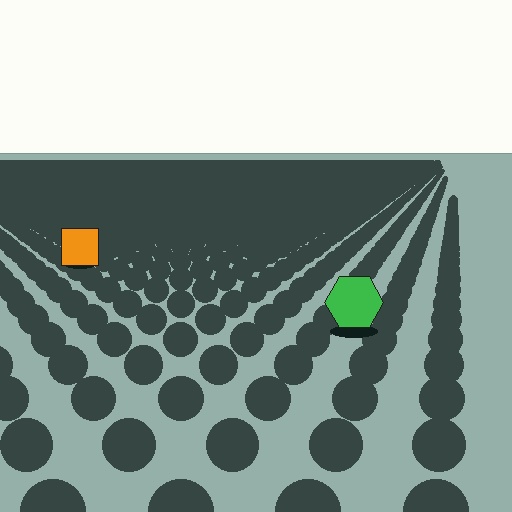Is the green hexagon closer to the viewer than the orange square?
Yes. The green hexagon is closer — you can tell from the texture gradient: the ground texture is coarser near it.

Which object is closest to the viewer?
The green hexagon is closest. The texture marks near it are larger and more spread out.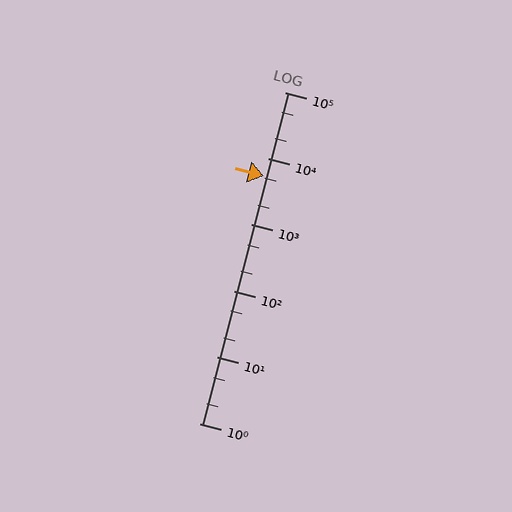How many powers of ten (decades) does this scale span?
The scale spans 5 decades, from 1 to 100000.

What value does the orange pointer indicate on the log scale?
The pointer indicates approximately 5500.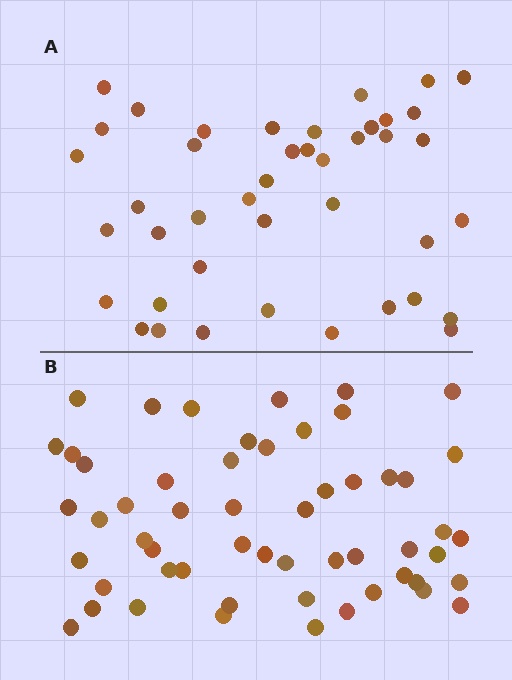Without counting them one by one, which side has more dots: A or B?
Region B (the bottom region) has more dots.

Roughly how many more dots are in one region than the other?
Region B has approximately 15 more dots than region A.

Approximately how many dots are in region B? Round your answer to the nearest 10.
About 60 dots. (The exact count is 55, which rounds to 60.)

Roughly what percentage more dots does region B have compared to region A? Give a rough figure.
About 30% more.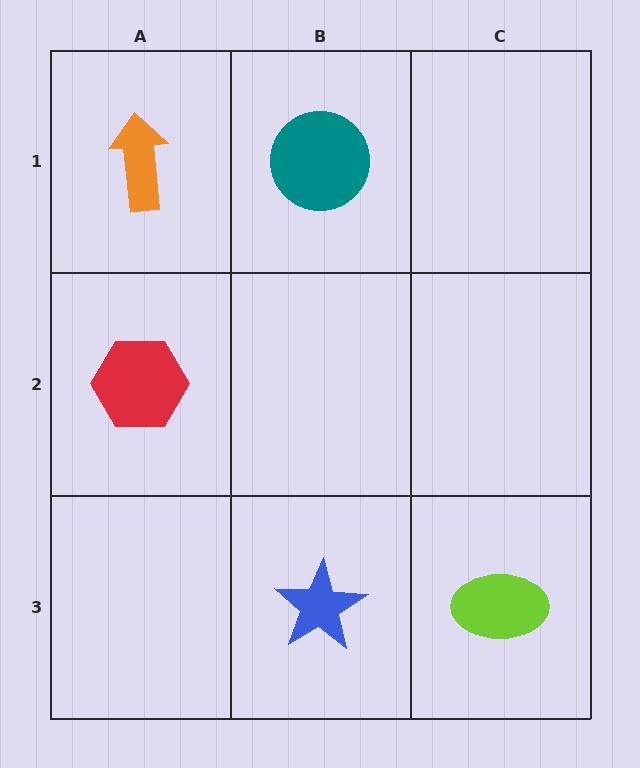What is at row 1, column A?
An orange arrow.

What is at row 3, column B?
A blue star.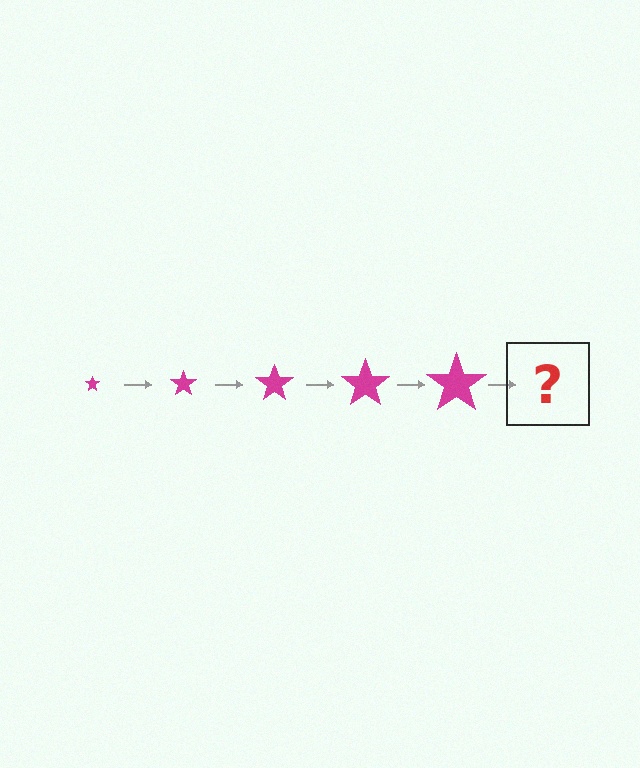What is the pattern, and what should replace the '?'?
The pattern is that the star gets progressively larger each step. The '?' should be a magenta star, larger than the previous one.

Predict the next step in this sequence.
The next step is a magenta star, larger than the previous one.